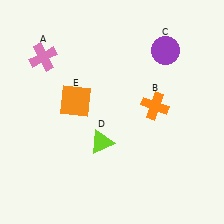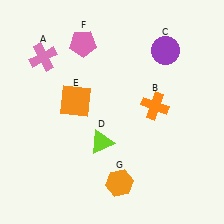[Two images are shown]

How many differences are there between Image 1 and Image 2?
There are 2 differences between the two images.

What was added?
A pink pentagon (F), an orange hexagon (G) were added in Image 2.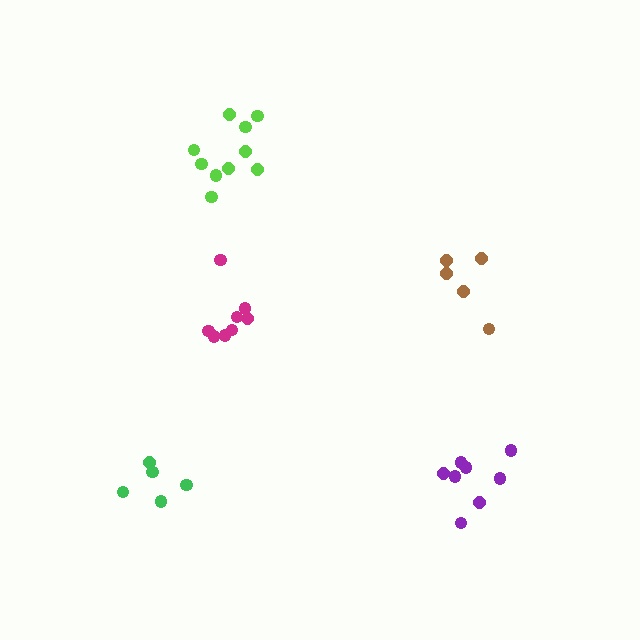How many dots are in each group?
Group 1: 8 dots, Group 2: 10 dots, Group 3: 8 dots, Group 4: 5 dots, Group 5: 5 dots (36 total).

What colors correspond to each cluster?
The clusters are colored: purple, lime, magenta, green, brown.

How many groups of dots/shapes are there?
There are 5 groups.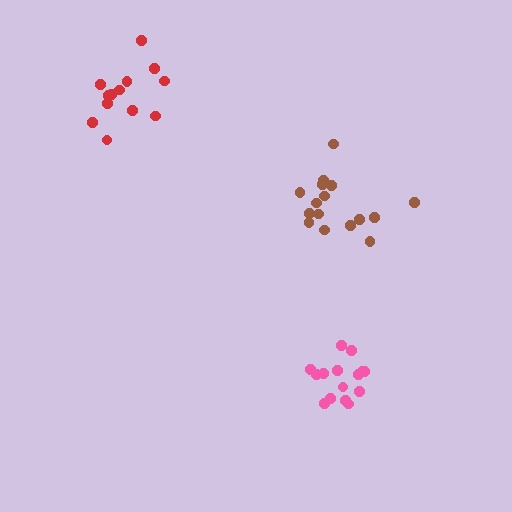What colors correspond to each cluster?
The clusters are colored: brown, red, pink.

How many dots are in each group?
Group 1: 16 dots, Group 2: 13 dots, Group 3: 15 dots (44 total).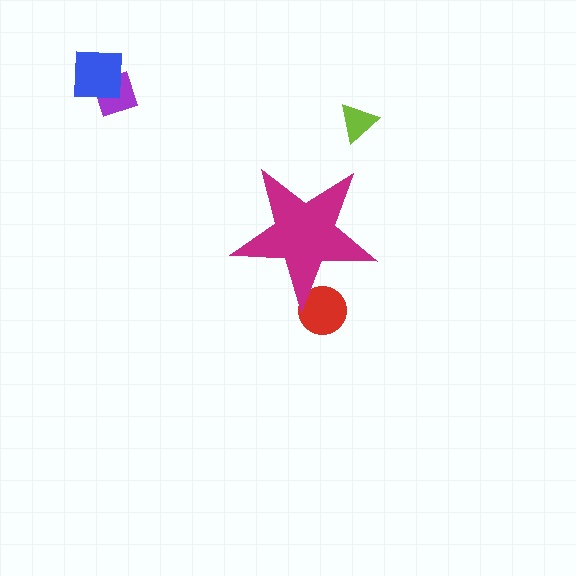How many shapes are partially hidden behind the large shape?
1 shape is partially hidden.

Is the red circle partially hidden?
Yes, the red circle is partially hidden behind the magenta star.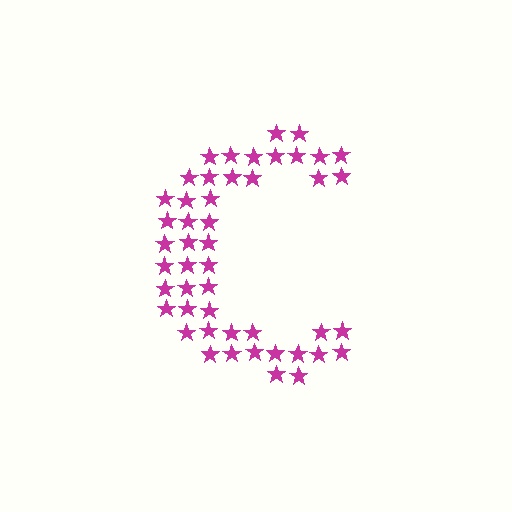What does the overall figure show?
The overall figure shows the letter C.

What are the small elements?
The small elements are stars.